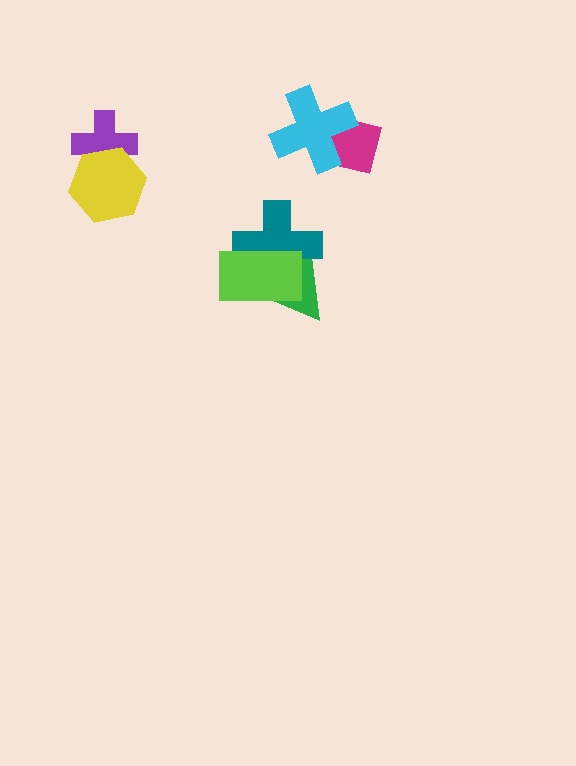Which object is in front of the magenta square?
The cyan cross is in front of the magenta square.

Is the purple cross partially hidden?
Yes, it is partially covered by another shape.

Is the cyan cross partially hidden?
No, no other shape covers it.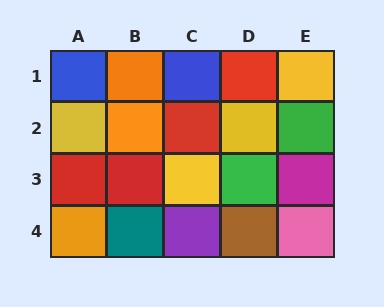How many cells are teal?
1 cell is teal.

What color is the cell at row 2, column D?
Yellow.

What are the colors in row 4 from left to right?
Orange, teal, purple, brown, pink.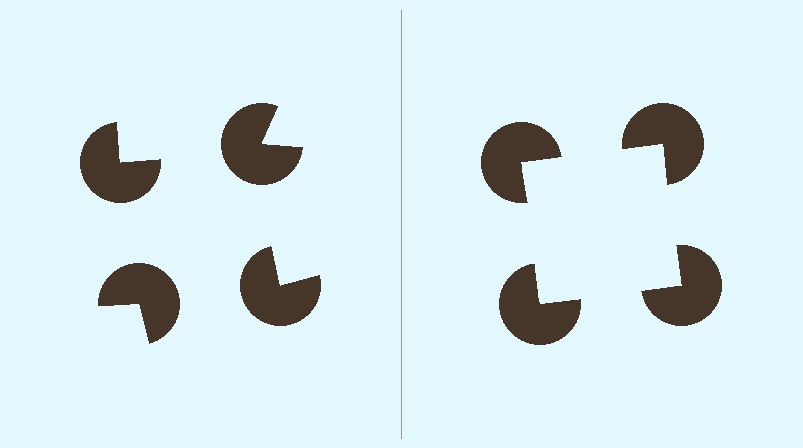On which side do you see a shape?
An illusory square appears on the right side. On the left side the wedge cuts are rotated, so no coherent shape forms.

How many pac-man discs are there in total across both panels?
8 — 4 on each side.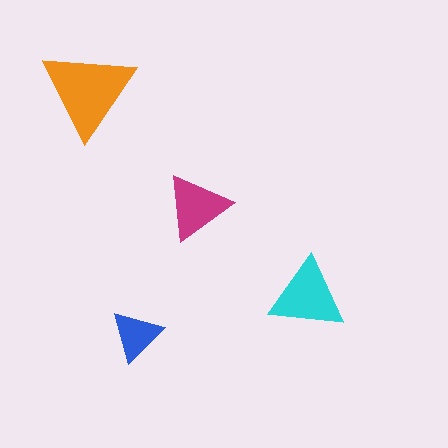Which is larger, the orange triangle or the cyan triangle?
The orange one.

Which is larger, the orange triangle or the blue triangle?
The orange one.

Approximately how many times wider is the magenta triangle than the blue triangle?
About 1.5 times wider.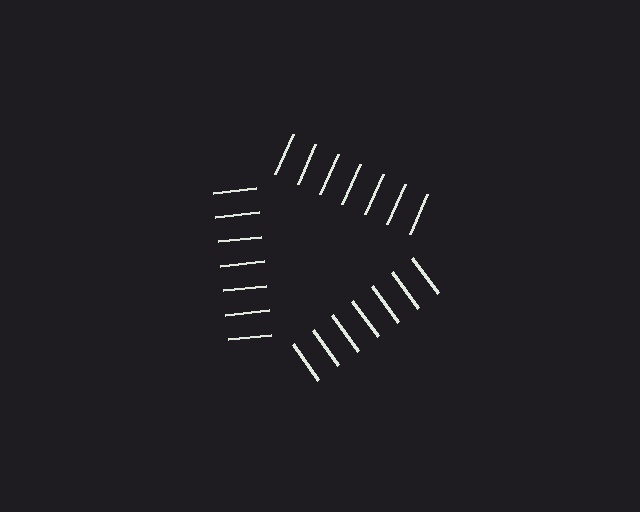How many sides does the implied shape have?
3 sides — the line-ends trace a triangle.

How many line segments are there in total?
21 — 7 along each of the 3 edges.